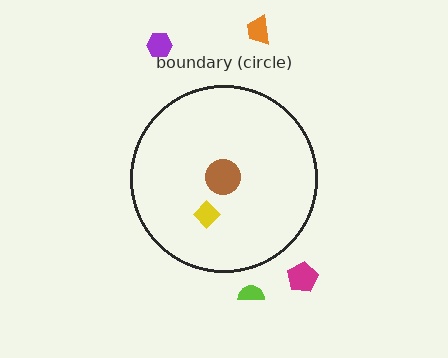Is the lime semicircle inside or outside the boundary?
Outside.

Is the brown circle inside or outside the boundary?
Inside.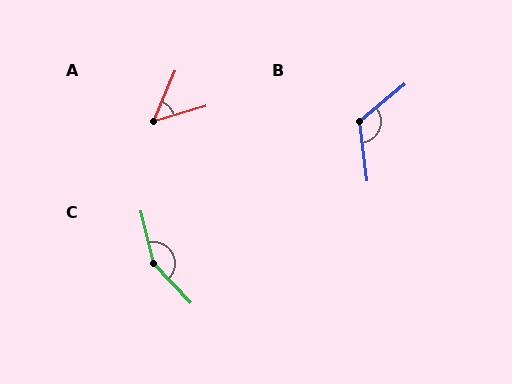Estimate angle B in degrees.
Approximately 122 degrees.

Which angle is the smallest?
A, at approximately 51 degrees.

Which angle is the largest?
C, at approximately 150 degrees.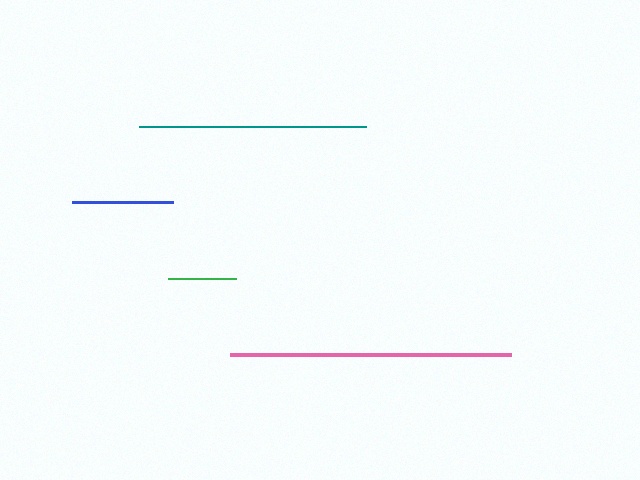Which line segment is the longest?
The pink line is the longest at approximately 281 pixels.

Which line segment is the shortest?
The green line is the shortest at approximately 68 pixels.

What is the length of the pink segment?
The pink segment is approximately 281 pixels long.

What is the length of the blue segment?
The blue segment is approximately 101 pixels long.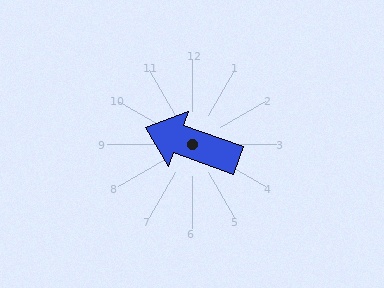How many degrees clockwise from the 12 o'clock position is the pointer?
Approximately 290 degrees.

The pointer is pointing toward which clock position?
Roughly 10 o'clock.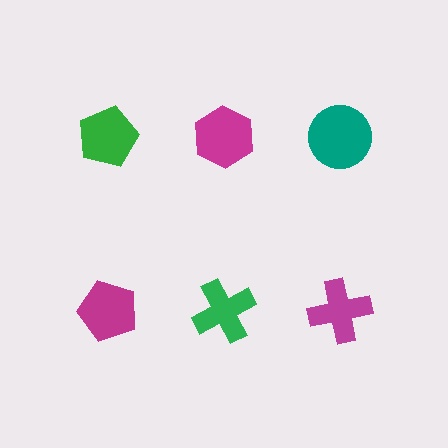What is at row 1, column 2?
A magenta hexagon.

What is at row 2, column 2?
A green cross.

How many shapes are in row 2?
3 shapes.